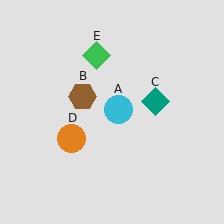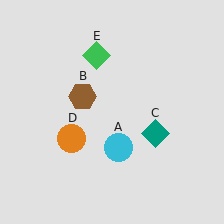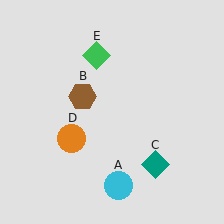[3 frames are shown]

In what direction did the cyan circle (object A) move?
The cyan circle (object A) moved down.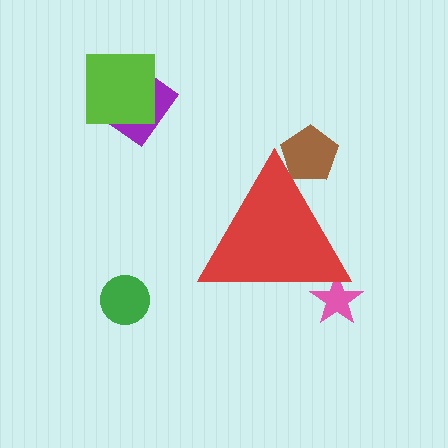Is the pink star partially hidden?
Yes, the pink star is partially hidden behind the red triangle.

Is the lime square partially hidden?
No, the lime square is fully visible.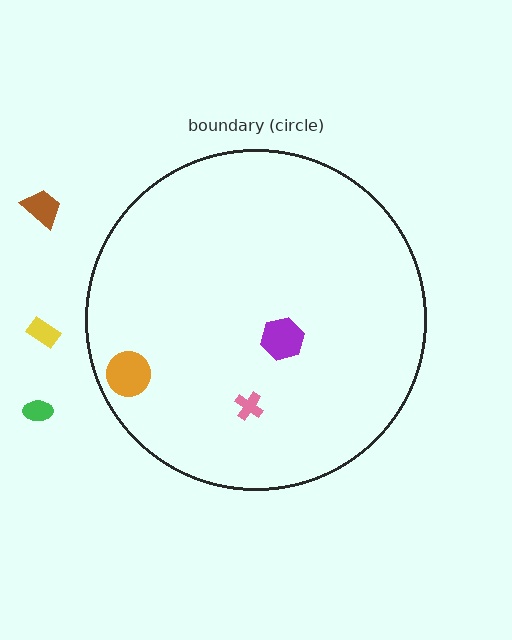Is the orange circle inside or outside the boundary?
Inside.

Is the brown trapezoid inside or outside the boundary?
Outside.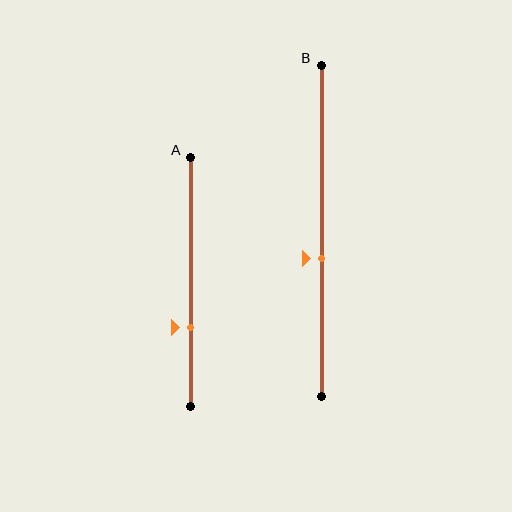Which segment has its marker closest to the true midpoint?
Segment B has its marker closest to the true midpoint.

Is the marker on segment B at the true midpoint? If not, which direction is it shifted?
No, the marker on segment B is shifted downward by about 8% of the segment length.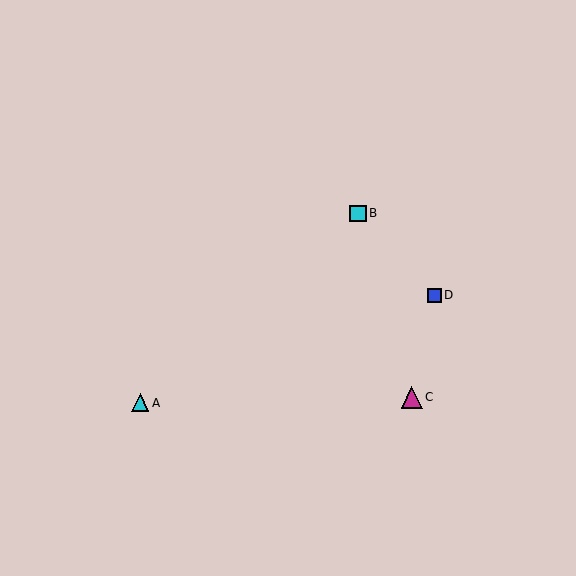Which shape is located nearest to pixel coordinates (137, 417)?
The cyan triangle (labeled A) at (140, 403) is nearest to that location.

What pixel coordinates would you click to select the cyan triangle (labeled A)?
Click at (140, 403) to select the cyan triangle A.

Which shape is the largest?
The magenta triangle (labeled C) is the largest.